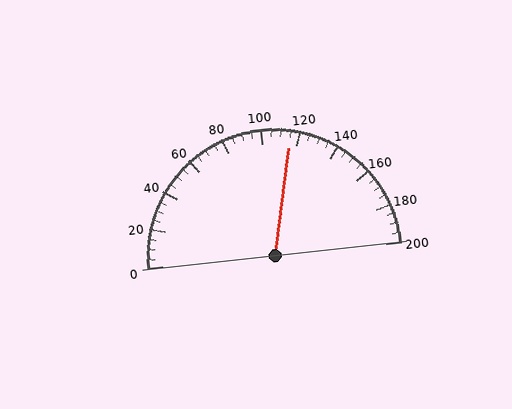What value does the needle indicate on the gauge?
The needle indicates approximately 115.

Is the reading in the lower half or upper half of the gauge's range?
The reading is in the upper half of the range (0 to 200).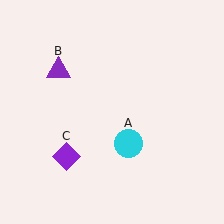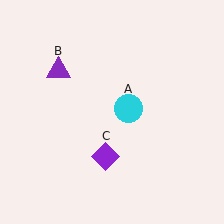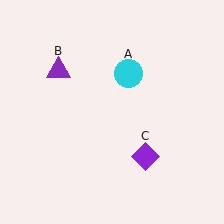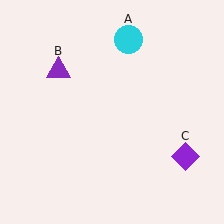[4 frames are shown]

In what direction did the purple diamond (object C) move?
The purple diamond (object C) moved right.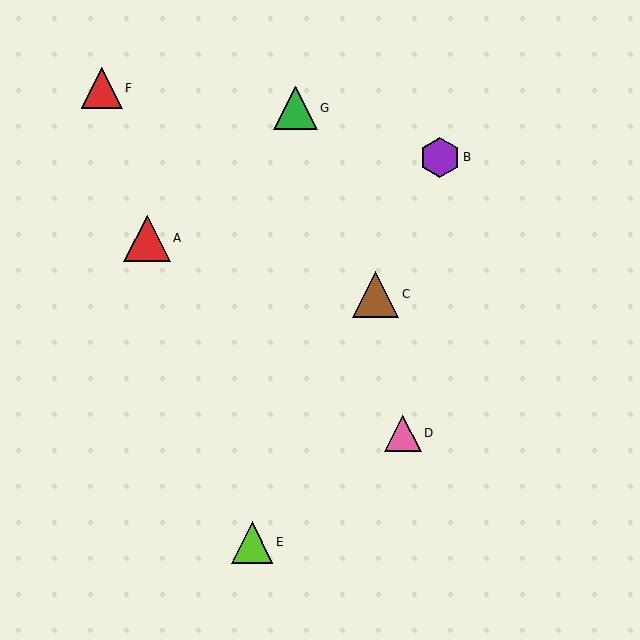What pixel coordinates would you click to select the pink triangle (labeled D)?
Click at (403, 433) to select the pink triangle D.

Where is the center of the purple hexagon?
The center of the purple hexagon is at (440, 157).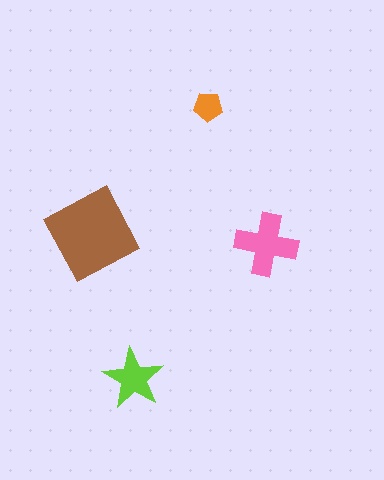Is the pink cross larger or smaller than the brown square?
Smaller.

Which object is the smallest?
The orange pentagon.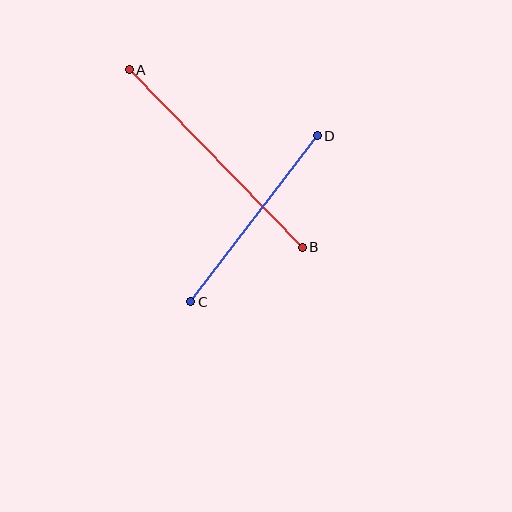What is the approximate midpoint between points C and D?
The midpoint is at approximately (254, 219) pixels.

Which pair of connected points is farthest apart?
Points A and B are farthest apart.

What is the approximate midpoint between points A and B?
The midpoint is at approximately (216, 158) pixels.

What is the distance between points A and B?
The distance is approximately 247 pixels.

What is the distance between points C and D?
The distance is approximately 209 pixels.